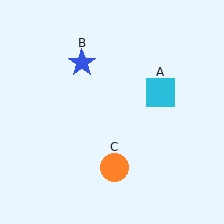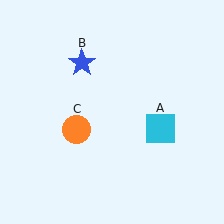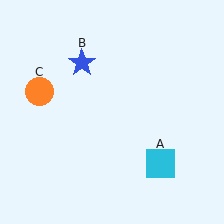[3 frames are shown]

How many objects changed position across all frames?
2 objects changed position: cyan square (object A), orange circle (object C).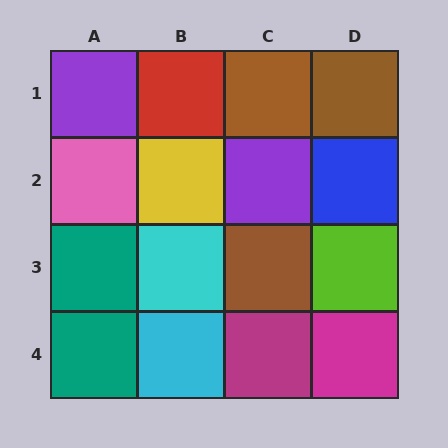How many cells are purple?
2 cells are purple.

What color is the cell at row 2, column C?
Purple.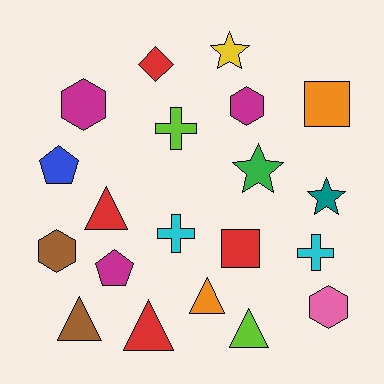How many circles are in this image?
There are no circles.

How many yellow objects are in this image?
There is 1 yellow object.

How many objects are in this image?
There are 20 objects.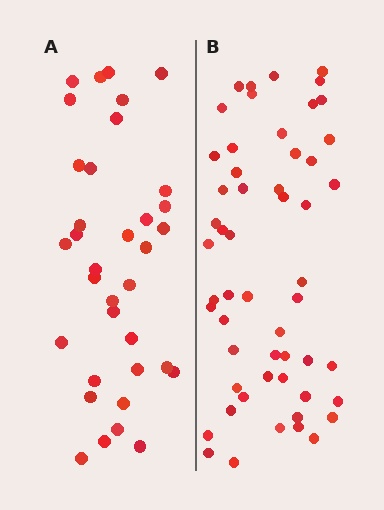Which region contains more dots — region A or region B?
Region B (the right region) has more dots.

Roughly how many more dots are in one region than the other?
Region B has approximately 20 more dots than region A.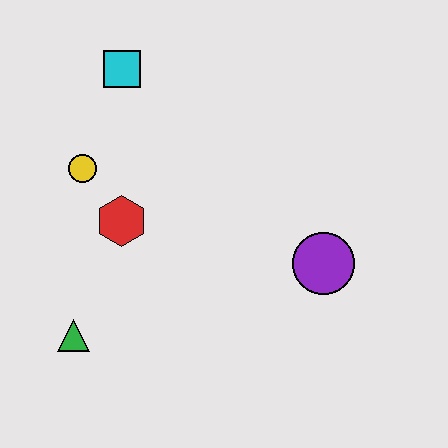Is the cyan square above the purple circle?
Yes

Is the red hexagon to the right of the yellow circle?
Yes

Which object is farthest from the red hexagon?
The purple circle is farthest from the red hexagon.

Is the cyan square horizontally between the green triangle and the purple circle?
Yes